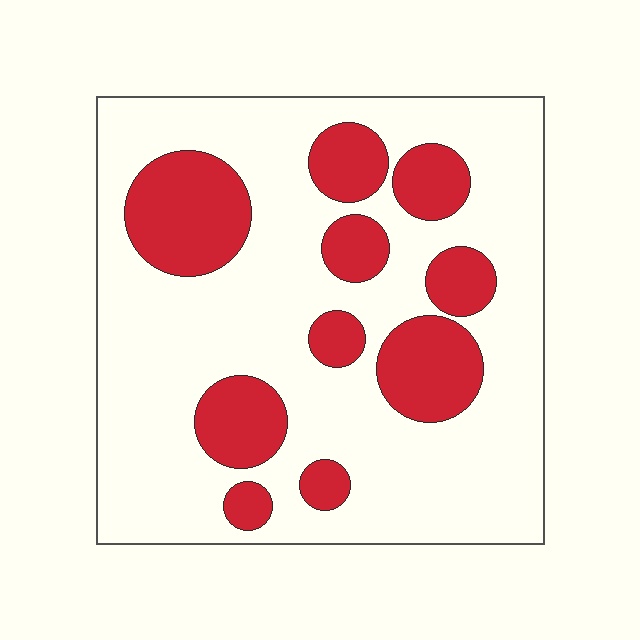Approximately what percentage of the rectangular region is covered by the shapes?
Approximately 25%.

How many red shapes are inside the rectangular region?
10.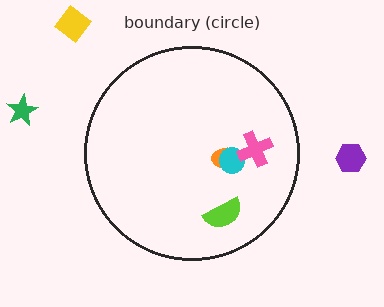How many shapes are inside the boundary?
4 inside, 3 outside.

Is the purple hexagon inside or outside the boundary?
Outside.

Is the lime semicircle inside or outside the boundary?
Inside.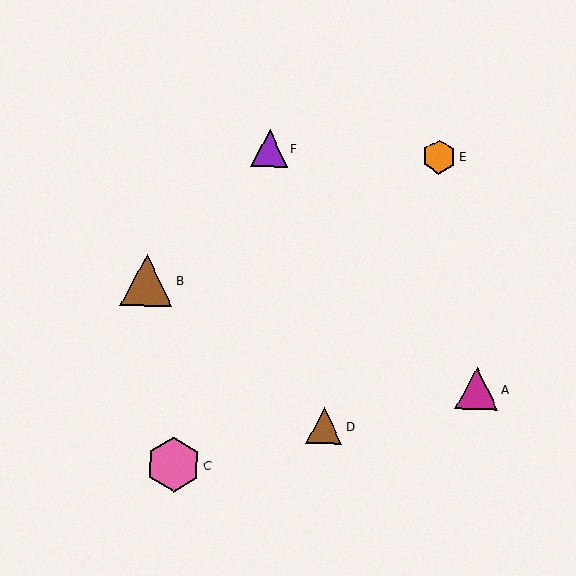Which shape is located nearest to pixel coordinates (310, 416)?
The brown triangle (labeled D) at (324, 426) is nearest to that location.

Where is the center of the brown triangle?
The center of the brown triangle is at (324, 426).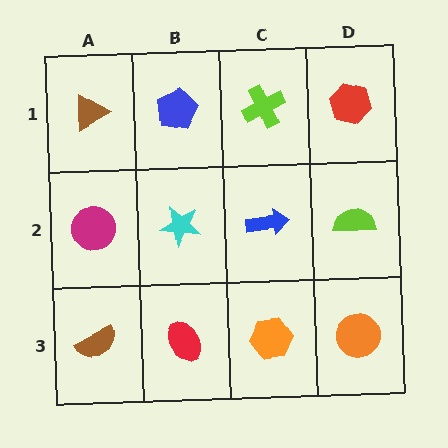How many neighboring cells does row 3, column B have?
3.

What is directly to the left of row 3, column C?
A red ellipse.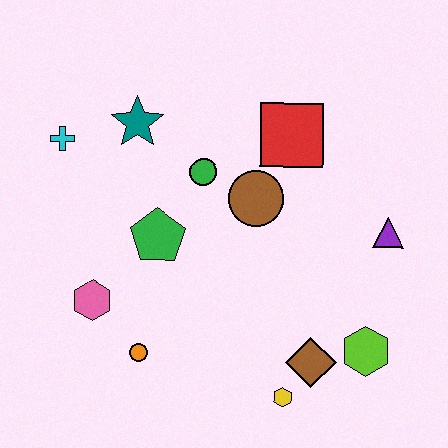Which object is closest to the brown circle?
The green circle is closest to the brown circle.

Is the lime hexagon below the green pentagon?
Yes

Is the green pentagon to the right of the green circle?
No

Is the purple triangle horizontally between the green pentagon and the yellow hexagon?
No